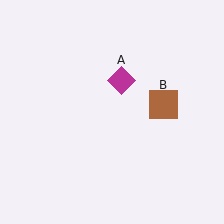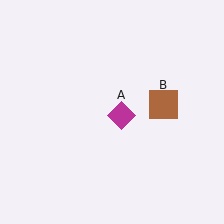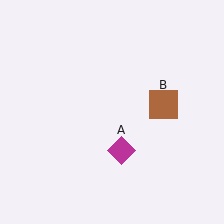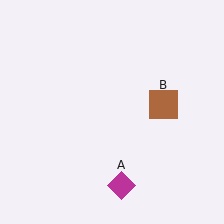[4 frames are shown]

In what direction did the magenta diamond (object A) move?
The magenta diamond (object A) moved down.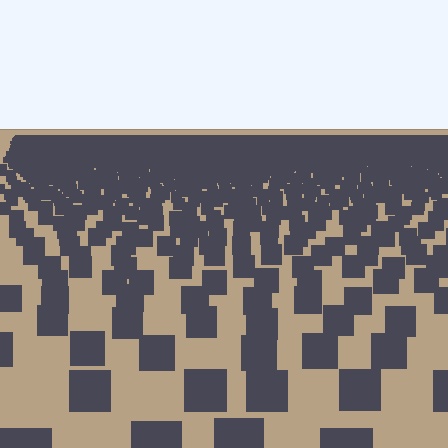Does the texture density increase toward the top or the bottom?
Density increases toward the top.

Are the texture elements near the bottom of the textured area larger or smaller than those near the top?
Larger. Near the bottom, elements are closer to the viewer and appear at a bigger on-screen size.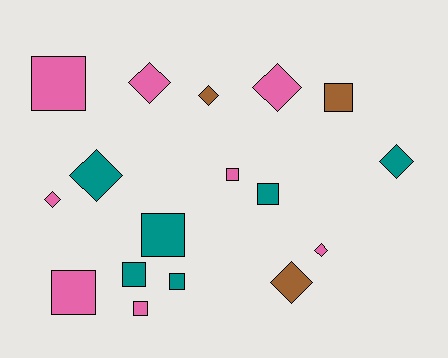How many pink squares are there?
There are 4 pink squares.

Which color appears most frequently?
Pink, with 8 objects.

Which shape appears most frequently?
Square, with 9 objects.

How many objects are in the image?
There are 17 objects.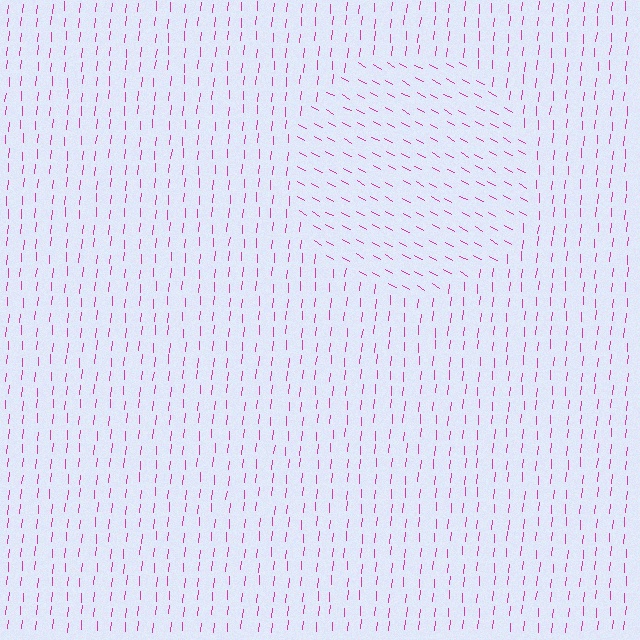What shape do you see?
I see a circle.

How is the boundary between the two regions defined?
The boundary is defined purely by a change in line orientation (approximately 66 degrees difference). All lines are the same color and thickness.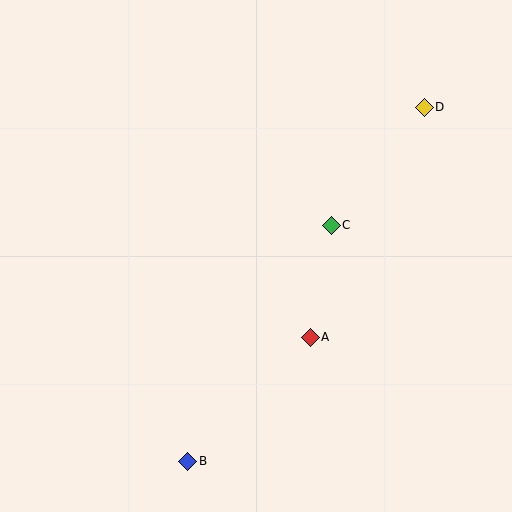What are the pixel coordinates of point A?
Point A is at (310, 337).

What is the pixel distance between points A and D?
The distance between A and D is 257 pixels.